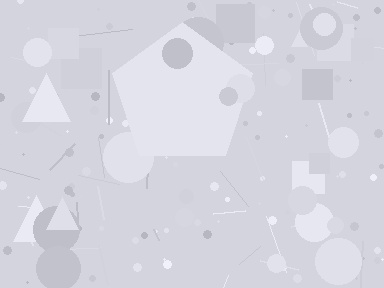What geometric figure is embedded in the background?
A pentagon is embedded in the background.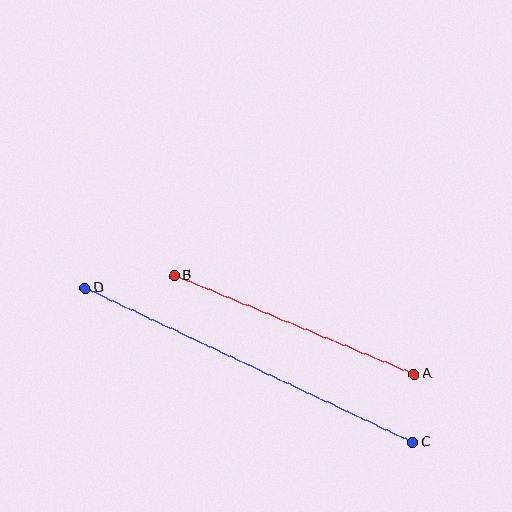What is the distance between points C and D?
The distance is approximately 362 pixels.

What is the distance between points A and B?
The distance is approximately 260 pixels.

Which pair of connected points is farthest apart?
Points C and D are farthest apart.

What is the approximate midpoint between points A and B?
The midpoint is at approximately (294, 325) pixels.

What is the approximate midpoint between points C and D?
The midpoint is at approximately (249, 365) pixels.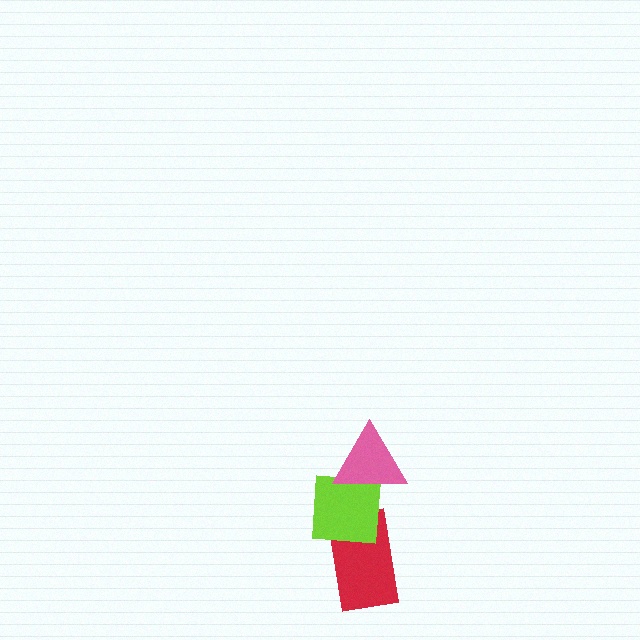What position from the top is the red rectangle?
The red rectangle is 3rd from the top.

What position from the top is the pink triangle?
The pink triangle is 1st from the top.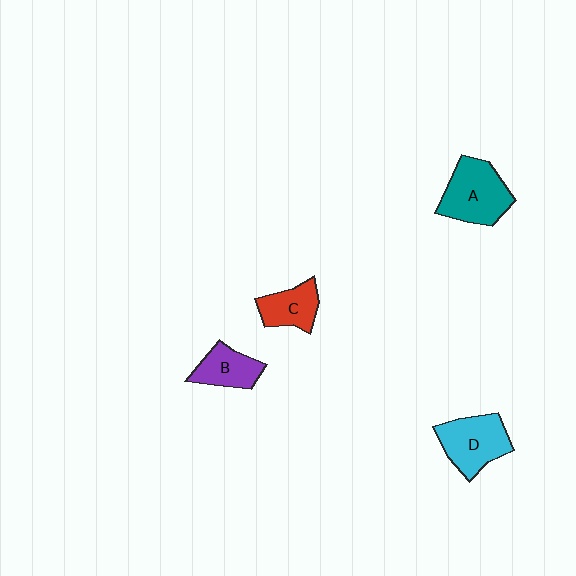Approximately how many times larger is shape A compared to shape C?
Approximately 1.6 times.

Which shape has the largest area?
Shape A (teal).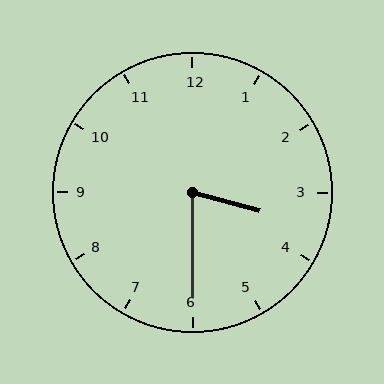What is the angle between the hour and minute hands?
Approximately 75 degrees.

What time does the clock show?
3:30.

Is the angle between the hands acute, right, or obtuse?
It is acute.